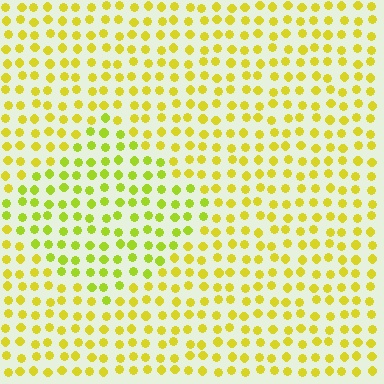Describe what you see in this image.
The image is filled with small yellow elements in a uniform arrangement. A diamond-shaped region is visible where the elements are tinted to a slightly different hue, forming a subtle color boundary.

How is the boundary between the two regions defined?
The boundary is defined purely by a slight shift in hue (about 21 degrees). Spacing, size, and orientation are identical on both sides.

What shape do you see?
I see a diamond.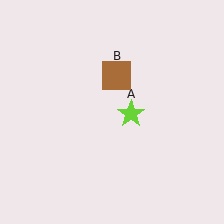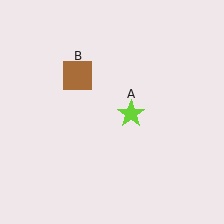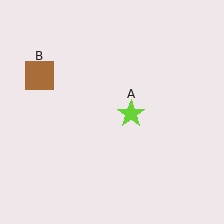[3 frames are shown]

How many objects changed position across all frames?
1 object changed position: brown square (object B).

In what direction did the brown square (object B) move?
The brown square (object B) moved left.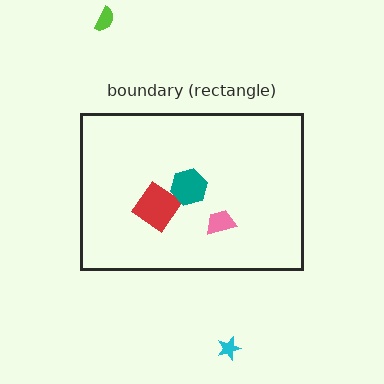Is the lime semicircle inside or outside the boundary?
Outside.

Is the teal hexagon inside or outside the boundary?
Inside.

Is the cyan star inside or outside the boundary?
Outside.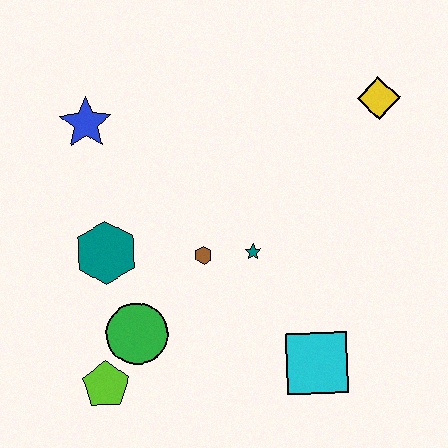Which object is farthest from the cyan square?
The blue star is farthest from the cyan square.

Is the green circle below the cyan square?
No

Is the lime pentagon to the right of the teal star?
No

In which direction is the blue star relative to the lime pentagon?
The blue star is above the lime pentagon.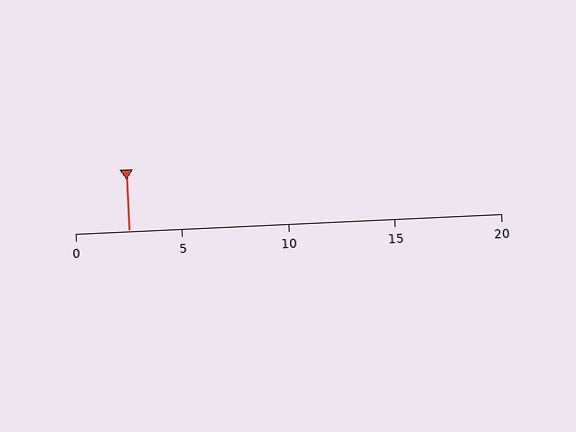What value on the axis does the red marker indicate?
The marker indicates approximately 2.5.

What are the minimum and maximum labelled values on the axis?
The axis runs from 0 to 20.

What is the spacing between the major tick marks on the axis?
The major ticks are spaced 5 apart.